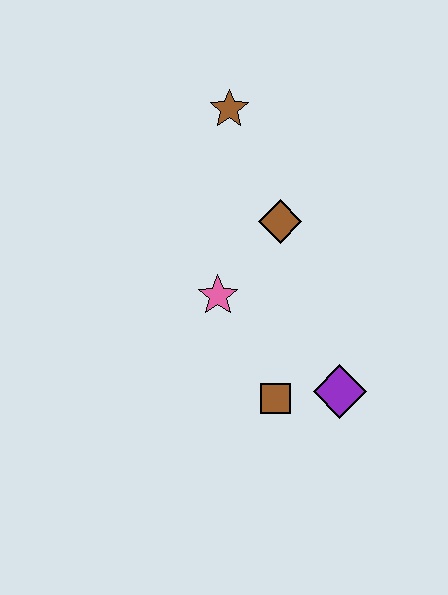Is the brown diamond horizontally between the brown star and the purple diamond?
Yes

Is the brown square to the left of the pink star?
No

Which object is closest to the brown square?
The purple diamond is closest to the brown square.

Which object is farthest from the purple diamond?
The brown star is farthest from the purple diamond.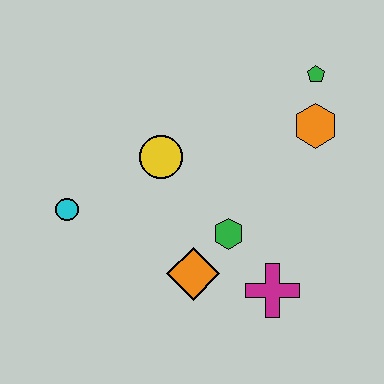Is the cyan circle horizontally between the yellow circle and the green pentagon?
No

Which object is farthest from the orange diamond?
The green pentagon is farthest from the orange diamond.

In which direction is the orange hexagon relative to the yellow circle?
The orange hexagon is to the right of the yellow circle.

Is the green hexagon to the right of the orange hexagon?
No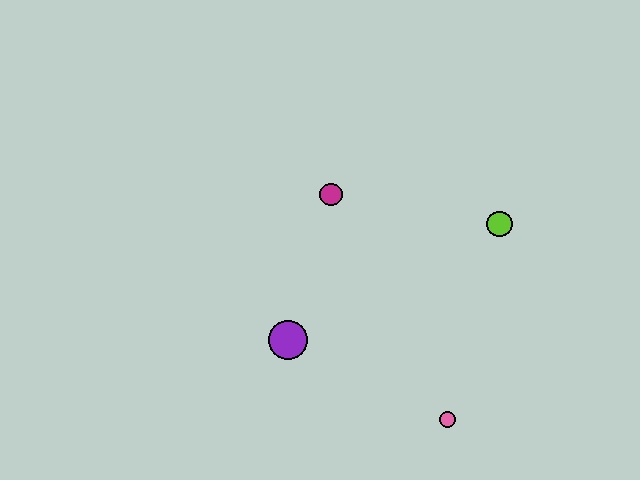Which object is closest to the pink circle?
The purple circle is closest to the pink circle.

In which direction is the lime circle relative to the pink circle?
The lime circle is above the pink circle.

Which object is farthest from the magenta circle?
The pink circle is farthest from the magenta circle.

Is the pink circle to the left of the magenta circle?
No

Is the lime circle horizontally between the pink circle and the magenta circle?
No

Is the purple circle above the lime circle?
No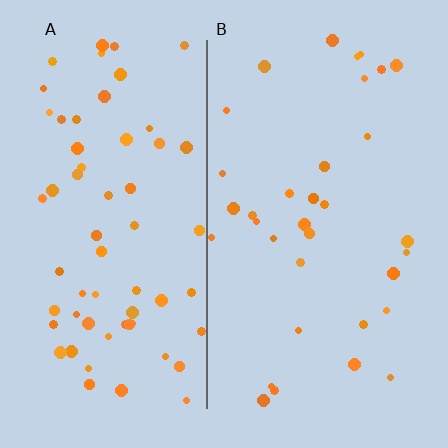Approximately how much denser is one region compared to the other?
Approximately 1.9× — region A over region B.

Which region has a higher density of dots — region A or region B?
A (the left).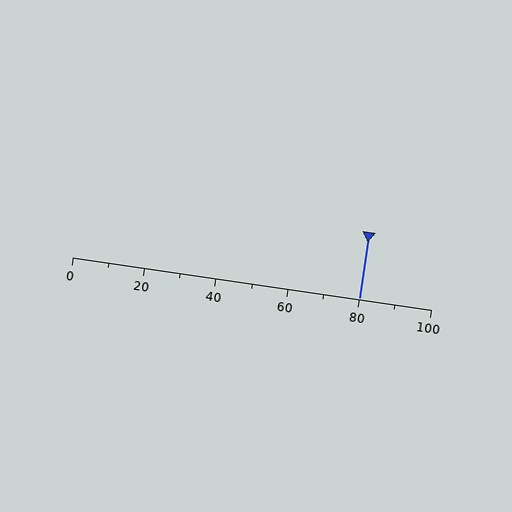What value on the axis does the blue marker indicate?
The marker indicates approximately 80.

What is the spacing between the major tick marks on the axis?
The major ticks are spaced 20 apart.